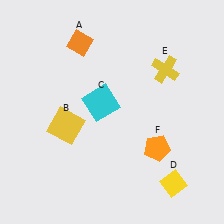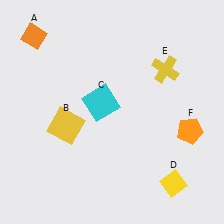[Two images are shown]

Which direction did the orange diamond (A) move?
The orange diamond (A) moved left.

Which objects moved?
The objects that moved are: the orange diamond (A), the orange pentagon (F).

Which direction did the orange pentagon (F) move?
The orange pentagon (F) moved right.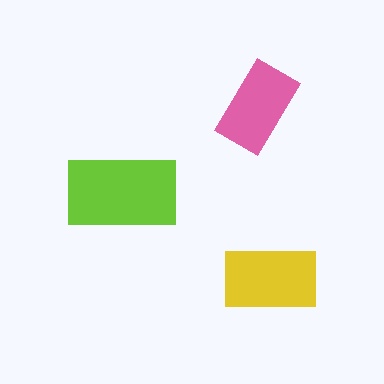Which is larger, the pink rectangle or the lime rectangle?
The lime one.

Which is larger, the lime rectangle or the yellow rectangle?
The lime one.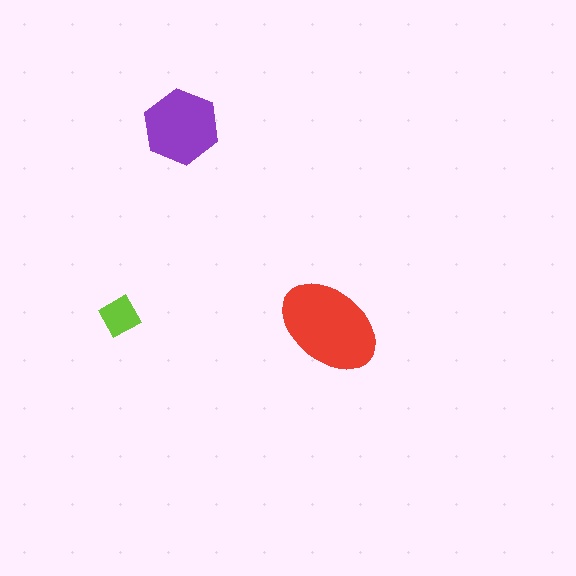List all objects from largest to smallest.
The red ellipse, the purple hexagon, the lime diamond.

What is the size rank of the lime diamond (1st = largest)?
3rd.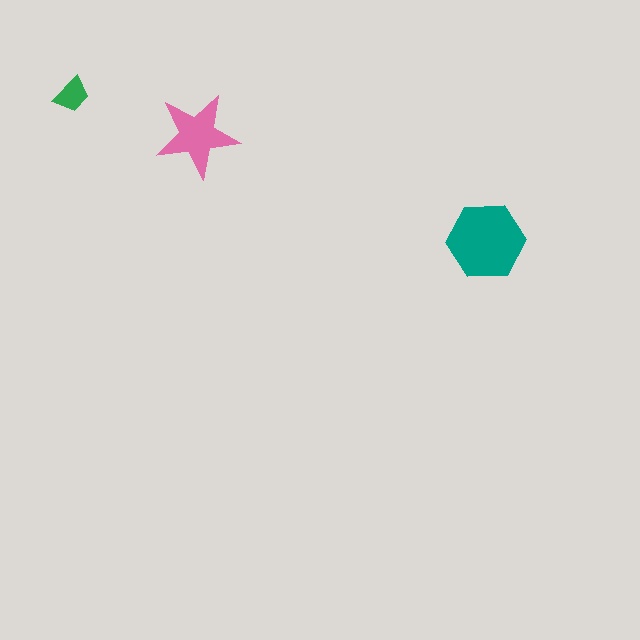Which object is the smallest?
The green trapezoid.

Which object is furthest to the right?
The teal hexagon is rightmost.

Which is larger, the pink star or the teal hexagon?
The teal hexagon.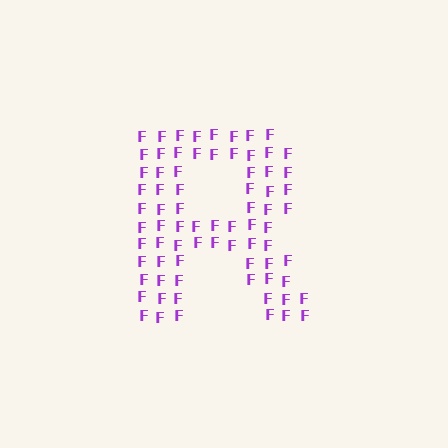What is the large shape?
The large shape is the letter R.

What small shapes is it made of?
It is made of small letter F's.